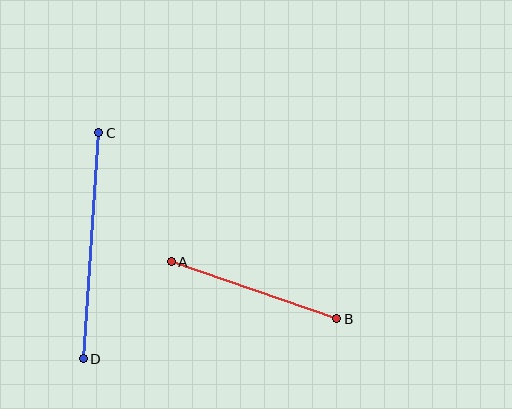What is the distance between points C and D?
The distance is approximately 226 pixels.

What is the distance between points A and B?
The distance is approximately 175 pixels.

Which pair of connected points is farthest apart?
Points C and D are farthest apart.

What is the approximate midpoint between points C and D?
The midpoint is at approximately (91, 246) pixels.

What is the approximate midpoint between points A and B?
The midpoint is at approximately (254, 290) pixels.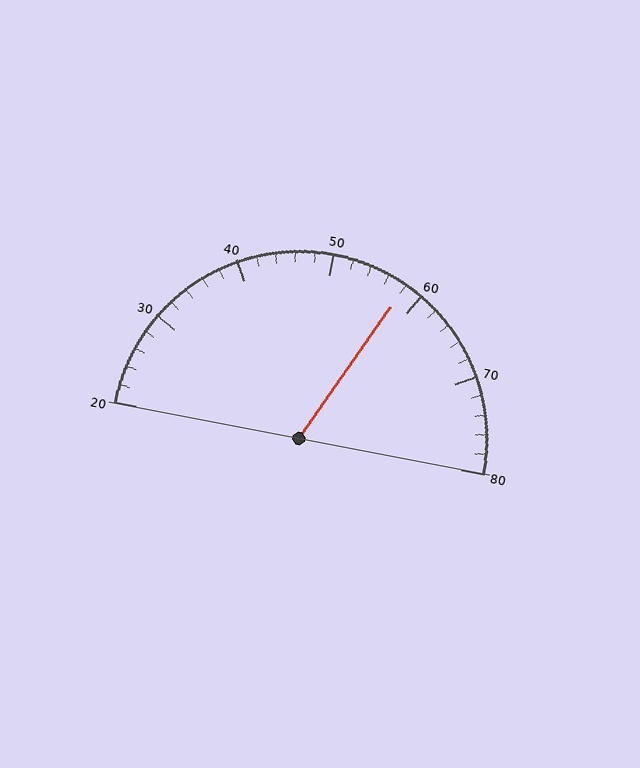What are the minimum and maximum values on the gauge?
The gauge ranges from 20 to 80.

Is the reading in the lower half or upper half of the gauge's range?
The reading is in the upper half of the range (20 to 80).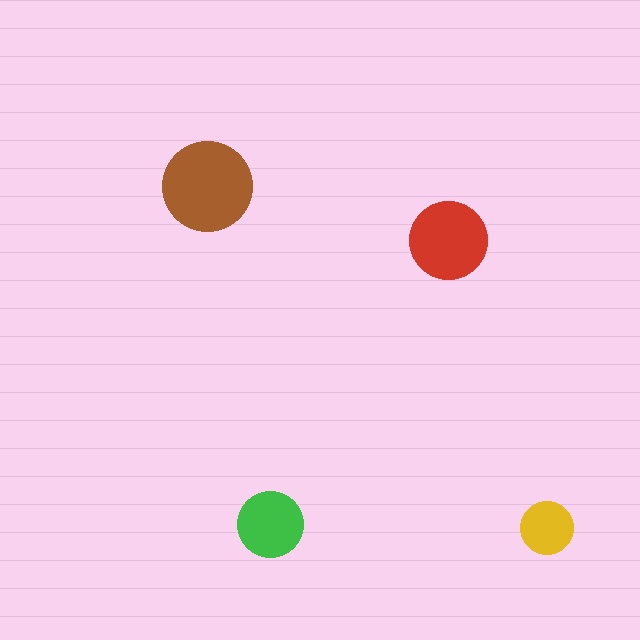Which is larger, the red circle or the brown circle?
The brown one.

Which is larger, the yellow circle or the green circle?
The green one.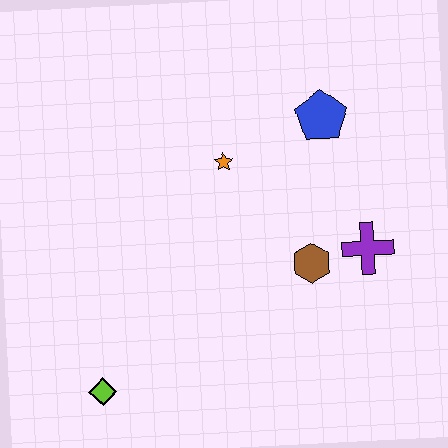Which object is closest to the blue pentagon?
The orange star is closest to the blue pentagon.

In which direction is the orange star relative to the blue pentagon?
The orange star is to the left of the blue pentagon.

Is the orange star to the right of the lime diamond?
Yes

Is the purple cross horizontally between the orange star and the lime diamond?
No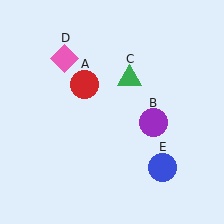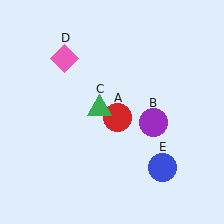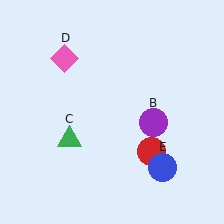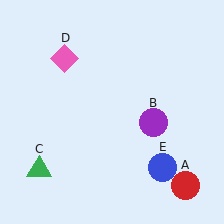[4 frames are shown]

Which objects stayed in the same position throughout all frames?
Purple circle (object B) and pink diamond (object D) and blue circle (object E) remained stationary.